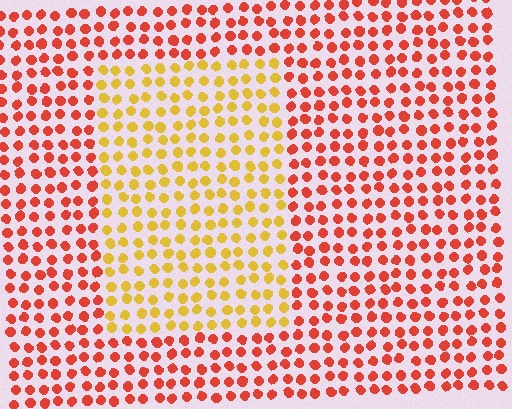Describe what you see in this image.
The image is filled with small red elements in a uniform arrangement. A rectangle-shaped region is visible where the elements are tinted to a slightly different hue, forming a subtle color boundary.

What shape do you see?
I see a rectangle.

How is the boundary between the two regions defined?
The boundary is defined purely by a slight shift in hue (about 44 degrees). Spacing, size, and orientation are identical on both sides.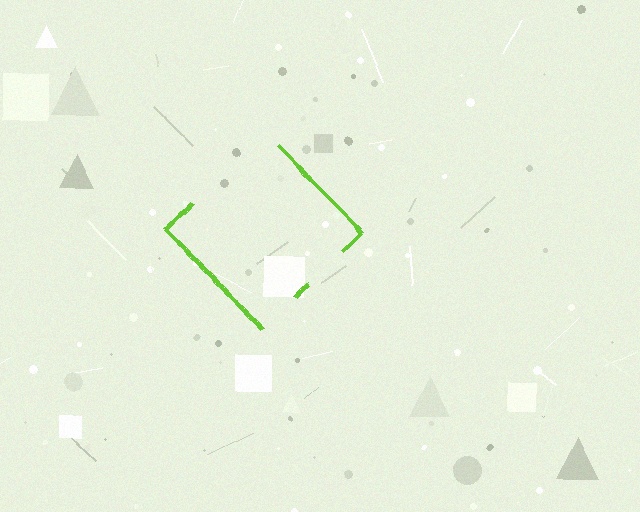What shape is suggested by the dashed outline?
The dashed outline suggests a diamond.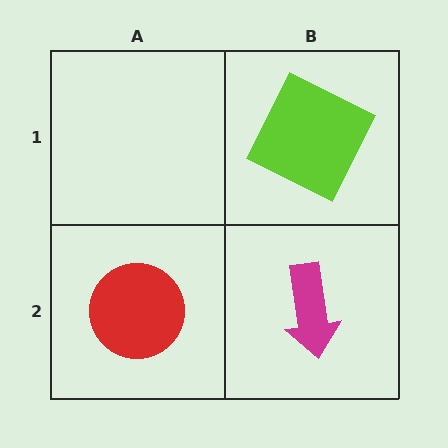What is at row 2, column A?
A red circle.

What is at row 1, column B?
A lime square.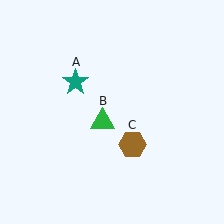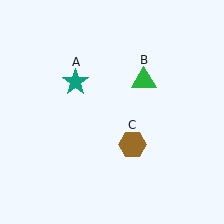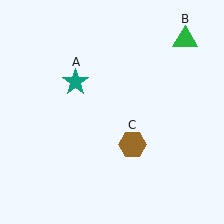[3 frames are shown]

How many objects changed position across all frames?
1 object changed position: green triangle (object B).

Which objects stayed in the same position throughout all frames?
Teal star (object A) and brown hexagon (object C) remained stationary.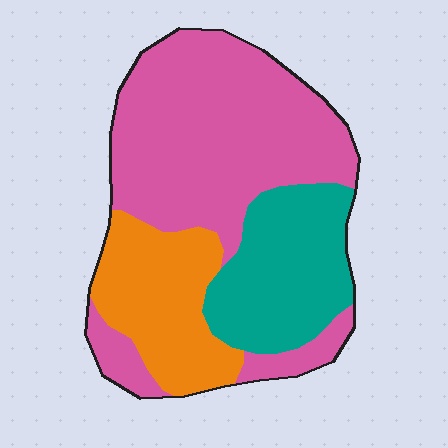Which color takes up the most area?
Pink, at roughly 55%.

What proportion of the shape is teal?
Teal covers roughly 25% of the shape.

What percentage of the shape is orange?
Orange covers about 20% of the shape.